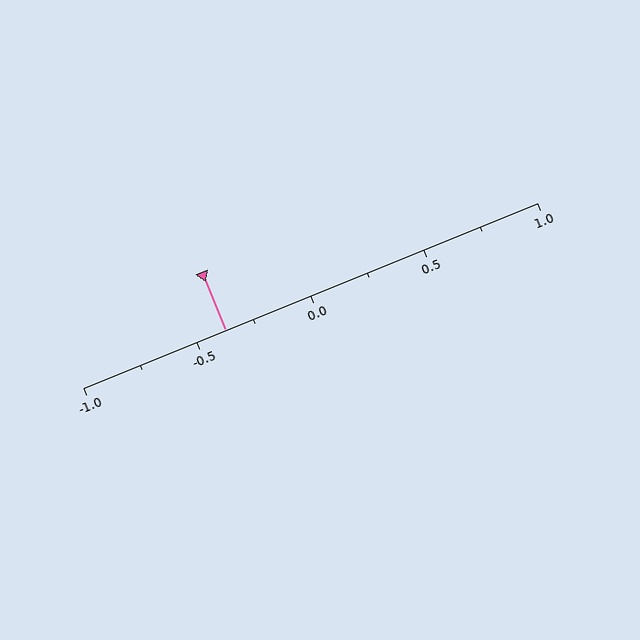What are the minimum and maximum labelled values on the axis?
The axis runs from -1.0 to 1.0.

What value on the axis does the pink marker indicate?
The marker indicates approximately -0.38.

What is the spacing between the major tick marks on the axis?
The major ticks are spaced 0.5 apart.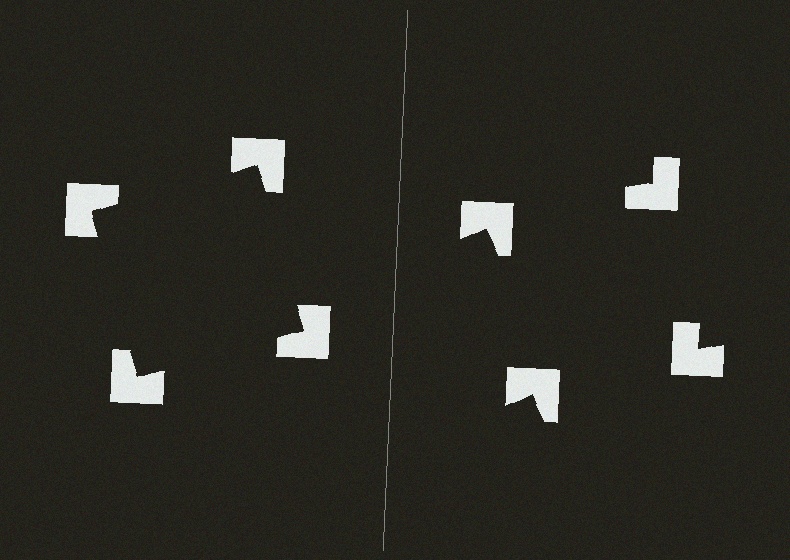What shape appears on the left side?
An illusory square.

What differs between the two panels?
The notched squares are positioned identically on both sides; only the wedge orientations differ. On the left they align to a square; on the right they are misaligned.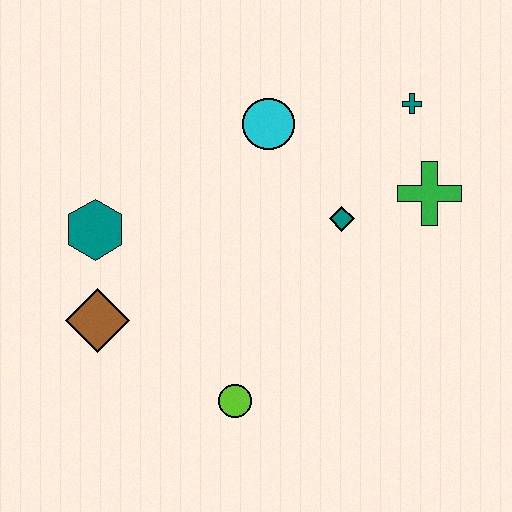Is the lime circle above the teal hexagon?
No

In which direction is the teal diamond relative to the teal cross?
The teal diamond is below the teal cross.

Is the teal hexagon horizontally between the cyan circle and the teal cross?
No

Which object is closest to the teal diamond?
The green cross is closest to the teal diamond.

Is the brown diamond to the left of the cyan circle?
Yes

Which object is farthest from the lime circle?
The teal cross is farthest from the lime circle.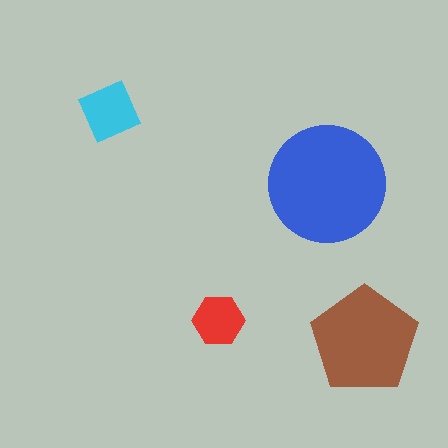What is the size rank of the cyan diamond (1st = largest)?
3rd.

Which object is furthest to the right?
The brown pentagon is rightmost.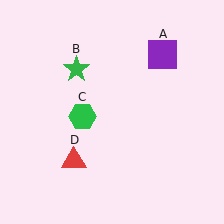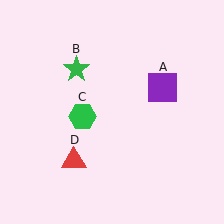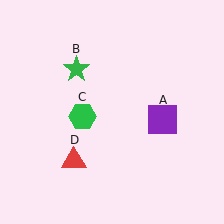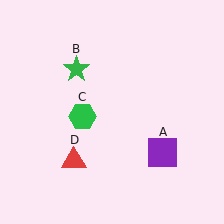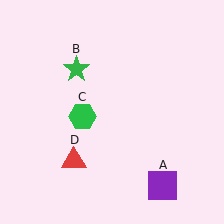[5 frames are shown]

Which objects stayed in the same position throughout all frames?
Green star (object B) and green hexagon (object C) and red triangle (object D) remained stationary.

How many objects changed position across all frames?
1 object changed position: purple square (object A).